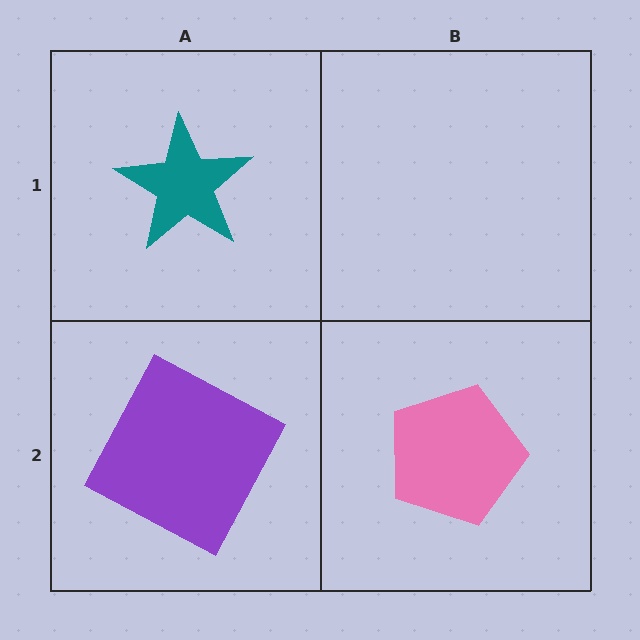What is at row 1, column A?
A teal star.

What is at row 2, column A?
A purple square.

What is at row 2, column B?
A pink pentagon.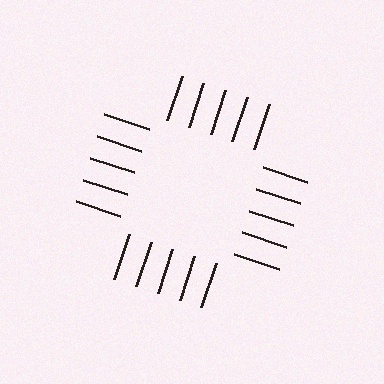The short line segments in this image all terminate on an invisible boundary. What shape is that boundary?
An illusory square — the line segments terminate on its edges but no continuous stroke is drawn.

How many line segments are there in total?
20 — 5 along each of the 4 edges.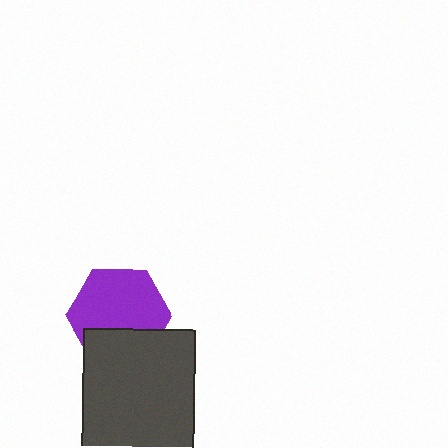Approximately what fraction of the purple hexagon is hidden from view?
Roughly 32% of the purple hexagon is hidden behind the dark gray rectangle.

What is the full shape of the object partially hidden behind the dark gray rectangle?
The partially hidden object is a purple hexagon.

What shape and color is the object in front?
The object in front is a dark gray rectangle.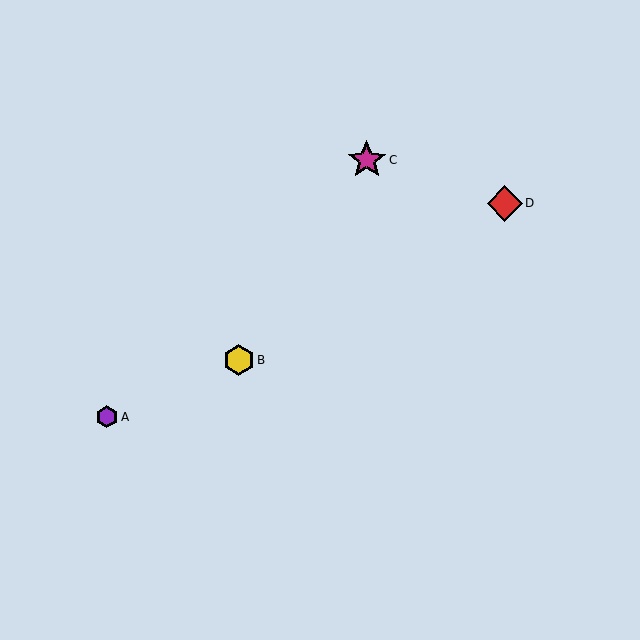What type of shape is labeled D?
Shape D is a red diamond.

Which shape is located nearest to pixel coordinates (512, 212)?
The red diamond (labeled D) at (505, 203) is nearest to that location.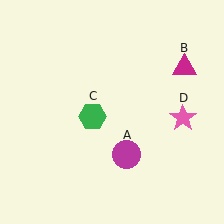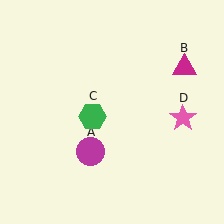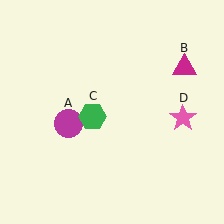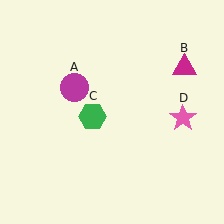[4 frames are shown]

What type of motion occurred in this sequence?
The magenta circle (object A) rotated clockwise around the center of the scene.